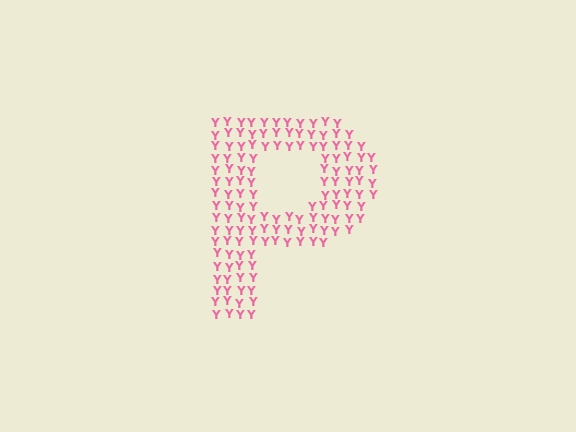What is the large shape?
The large shape is the letter P.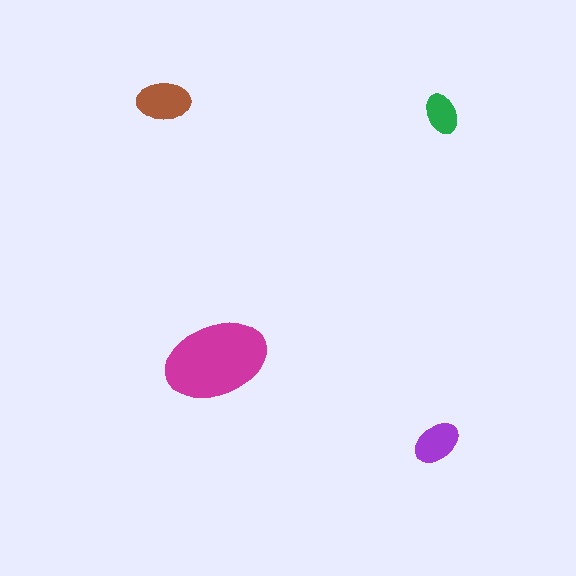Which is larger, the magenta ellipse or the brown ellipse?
The magenta one.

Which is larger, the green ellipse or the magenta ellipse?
The magenta one.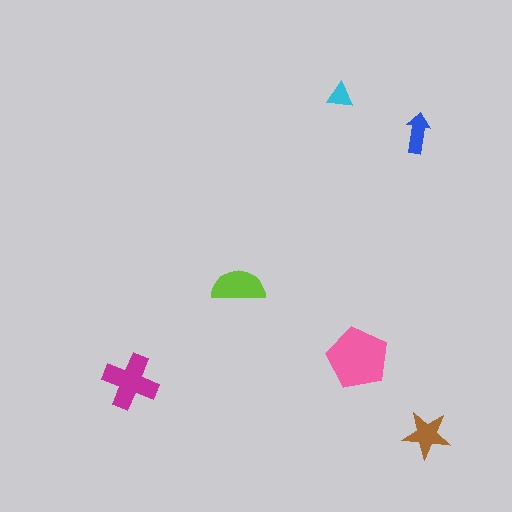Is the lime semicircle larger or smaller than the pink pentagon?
Smaller.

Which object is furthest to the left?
The magenta cross is leftmost.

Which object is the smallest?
The cyan triangle.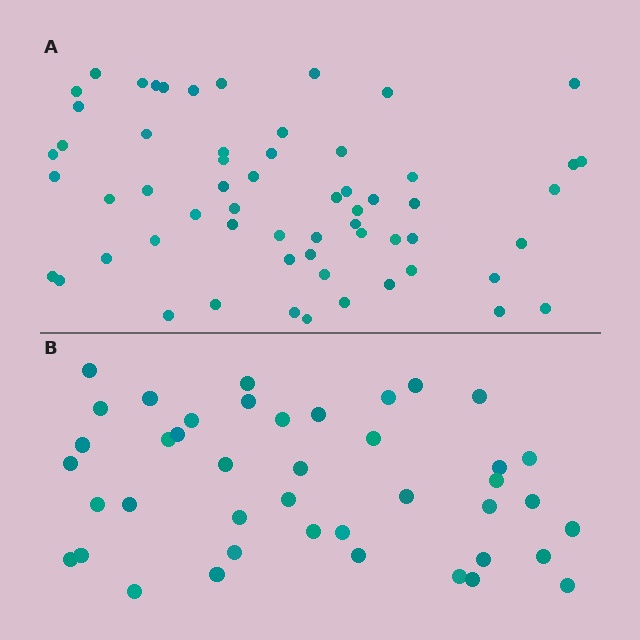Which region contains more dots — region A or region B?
Region A (the top region) has more dots.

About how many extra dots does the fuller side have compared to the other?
Region A has approximately 20 more dots than region B.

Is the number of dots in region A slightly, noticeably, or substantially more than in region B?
Region A has noticeably more, but not dramatically so. The ratio is roughly 1.4 to 1.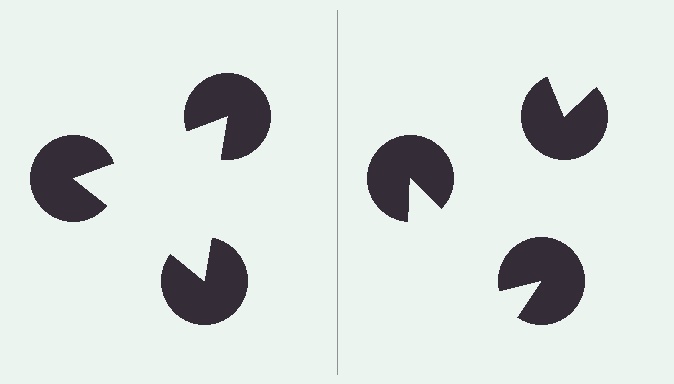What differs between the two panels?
The pac-man discs are positioned identically on both sides; only the wedge orientations differ. On the left they align to a triangle; on the right they are misaligned.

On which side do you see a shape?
An illusory triangle appears on the left side. On the right side the wedge cuts are rotated, so no coherent shape forms.